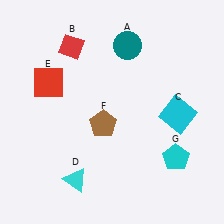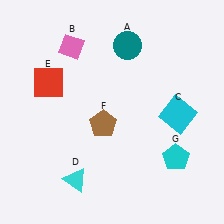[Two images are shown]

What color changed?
The diamond (B) changed from red in Image 1 to pink in Image 2.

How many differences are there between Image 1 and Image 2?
There is 1 difference between the two images.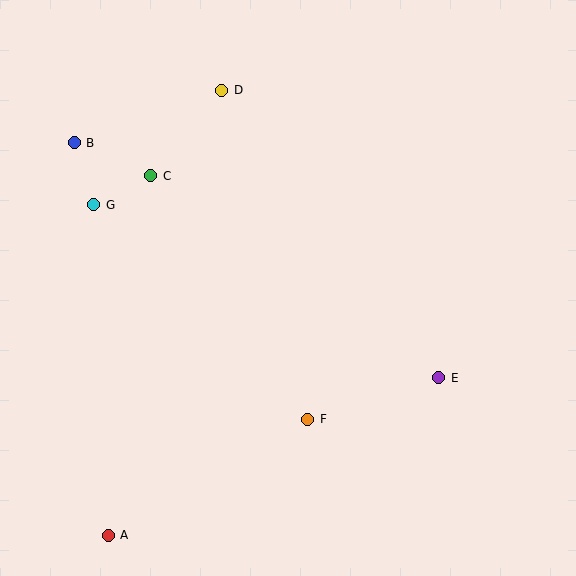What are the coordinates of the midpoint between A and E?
The midpoint between A and E is at (274, 456).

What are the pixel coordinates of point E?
Point E is at (439, 378).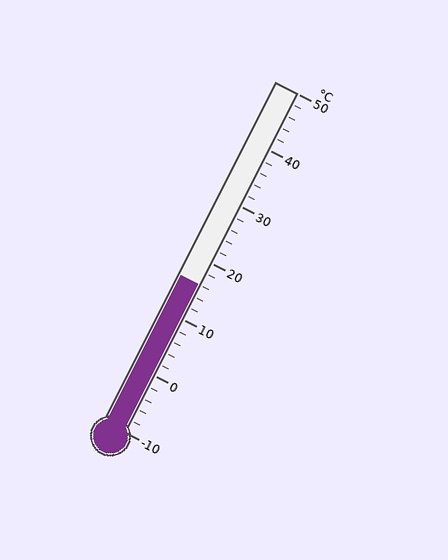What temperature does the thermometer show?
The thermometer shows approximately 16°C.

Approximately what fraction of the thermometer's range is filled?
The thermometer is filled to approximately 45% of its range.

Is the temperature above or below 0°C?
The temperature is above 0°C.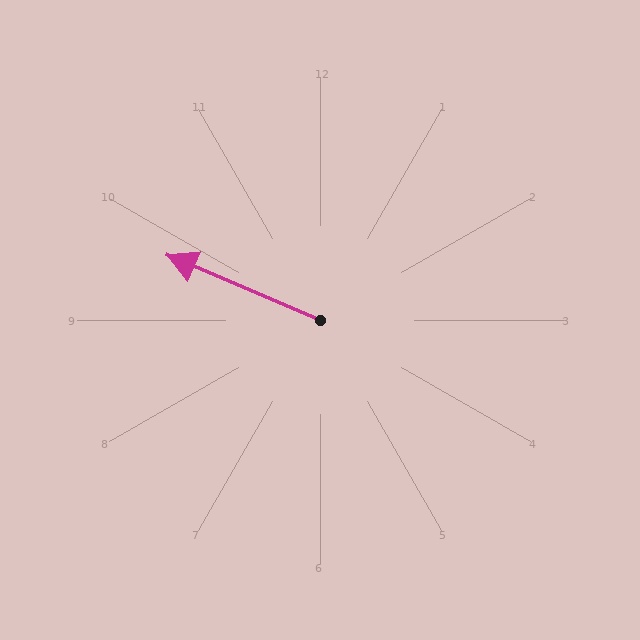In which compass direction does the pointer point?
Northwest.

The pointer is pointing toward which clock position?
Roughly 10 o'clock.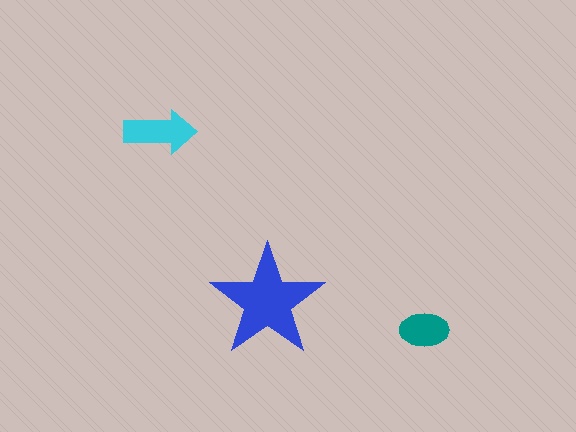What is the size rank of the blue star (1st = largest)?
1st.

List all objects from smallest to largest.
The teal ellipse, the cyan arrow, the blue star.